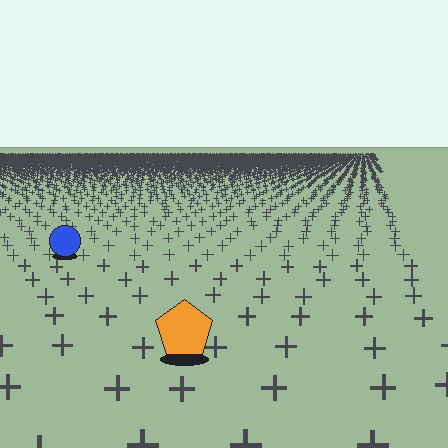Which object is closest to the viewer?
The orange pentagon is closest. The texture marks near it are larger and more spread out.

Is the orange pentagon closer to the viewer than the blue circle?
Yes. The orange pentagon is closer — you can tell from the texture gradient: the ground texture is coarser near it.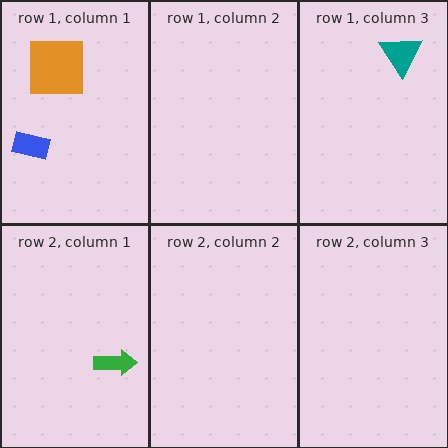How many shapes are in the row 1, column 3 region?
1.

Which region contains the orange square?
The row 1, column 1 region.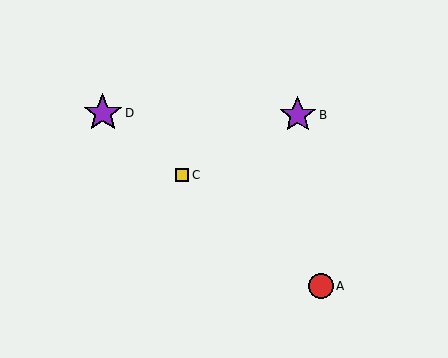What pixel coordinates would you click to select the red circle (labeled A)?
Click at (321, 286) to select the red circle A.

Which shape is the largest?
The purple star (labeled D) is the largest.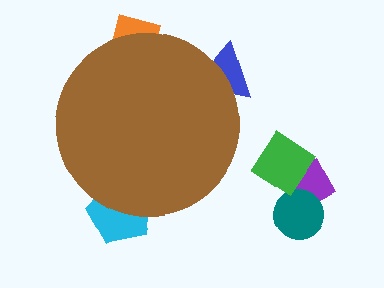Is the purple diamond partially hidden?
No, the purple diamond is fully visible.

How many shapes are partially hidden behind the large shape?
3 shapes are partially hidden.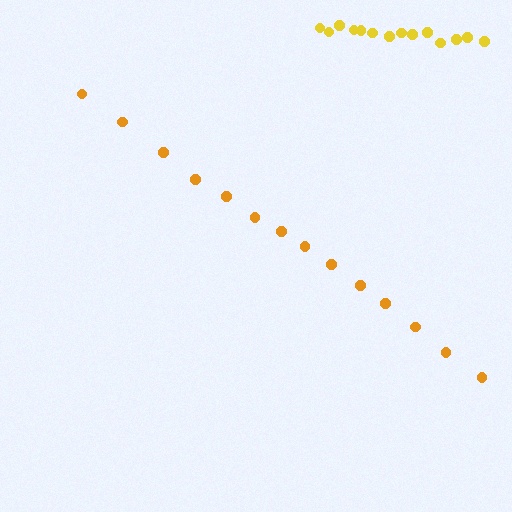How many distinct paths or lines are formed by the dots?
There are 2 distinct paths.